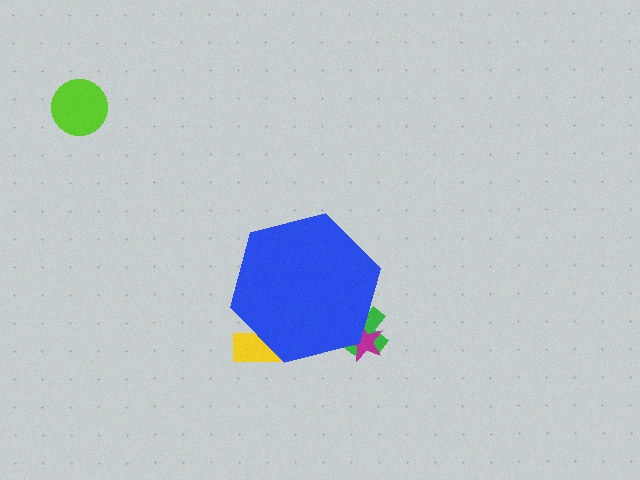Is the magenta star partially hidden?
Yes, the magenta star is partially hidden behind the blue hexagon.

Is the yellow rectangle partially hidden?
Yes, the yellow rectangle is partially hidden behind the blue hexagon.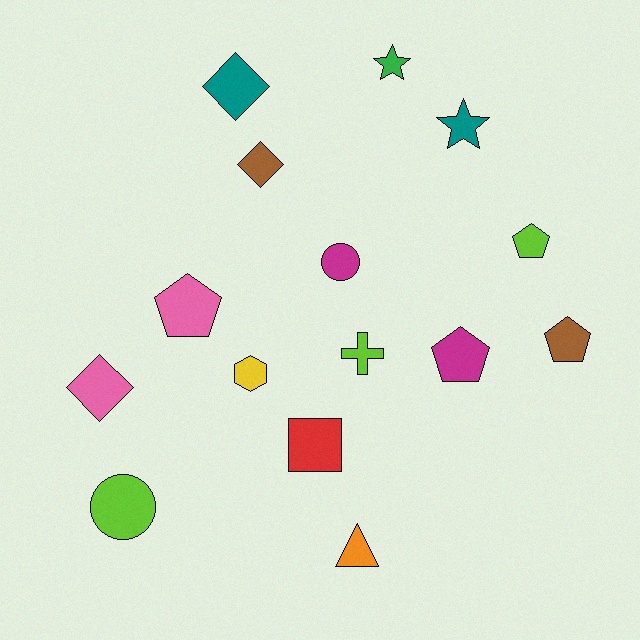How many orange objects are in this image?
There is 1 orange object.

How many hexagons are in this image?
There is 1 hexagon.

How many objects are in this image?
There are 15 objects.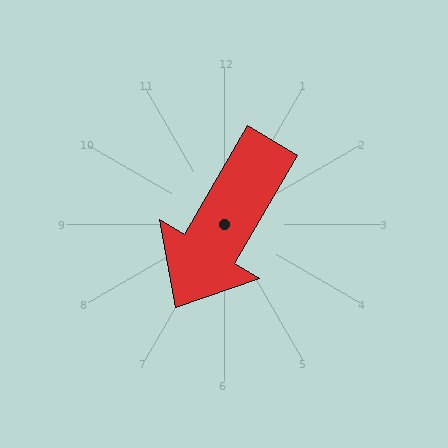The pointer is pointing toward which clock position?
Roughly 7 o'clock.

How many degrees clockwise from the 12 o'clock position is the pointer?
Approximately 210 degrees.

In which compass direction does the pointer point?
Southwest.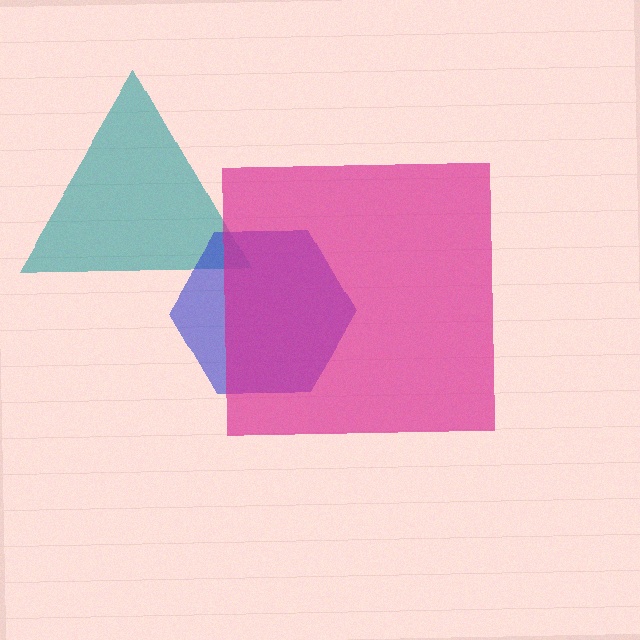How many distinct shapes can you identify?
There are 3 distinct shapes: a teal triangle, a blue hexagon, a magenta square.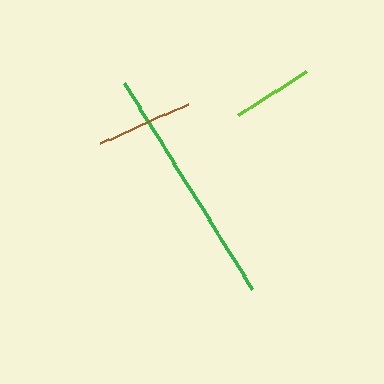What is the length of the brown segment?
The brown segment is approximately 96 pixels long.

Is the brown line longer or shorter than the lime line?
The brown line is longer than the lime line.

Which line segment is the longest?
The green line is the longest at approximately 243 pixels.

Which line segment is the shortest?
The lime line is the shortest at approximately 81 pixels.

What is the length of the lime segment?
The lime segment is approximately 81 pixels long.